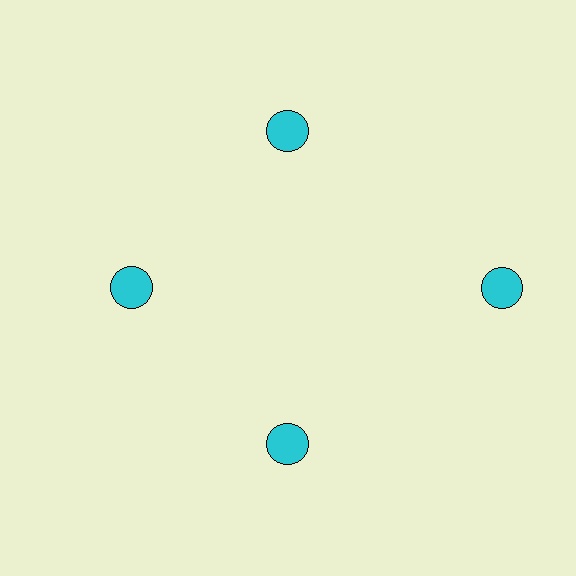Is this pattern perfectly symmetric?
No. The 4 cyan circles are arranged in a ring, but one element near the 3 o'clock position is pushed outward from the center, breaking the 4-fold rotational symmetry.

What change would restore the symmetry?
The symmetry would be restored by moving it inward, back onto the ring so that all 4 circles sit at equal angles and equal distance from the center.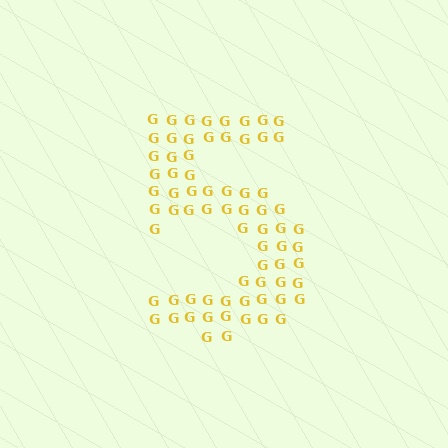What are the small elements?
The small elements are letter G's.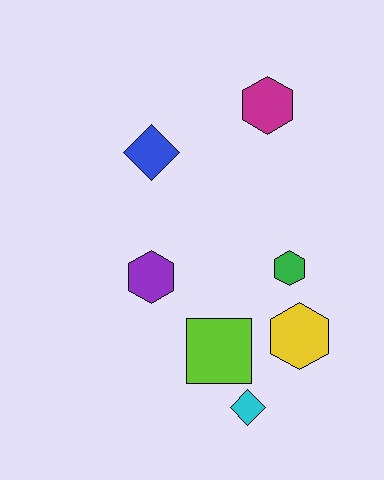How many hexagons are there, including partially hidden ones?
There are 4 hexagons.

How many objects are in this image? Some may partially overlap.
There are 7 objects.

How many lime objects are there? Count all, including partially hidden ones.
There is 1 lime object.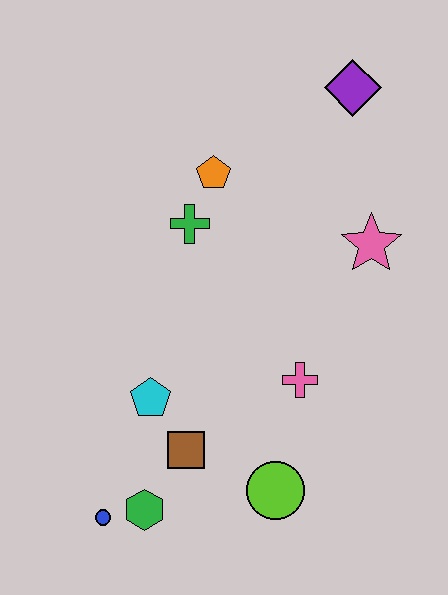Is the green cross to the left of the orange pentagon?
Yes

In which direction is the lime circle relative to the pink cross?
The lime circle is below the pink cross.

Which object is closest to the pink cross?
The lime circle is closest to the pink cross.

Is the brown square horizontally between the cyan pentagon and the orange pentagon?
Yes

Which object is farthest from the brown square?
The purple diamond is farthest from the brown square.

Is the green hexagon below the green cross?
Yes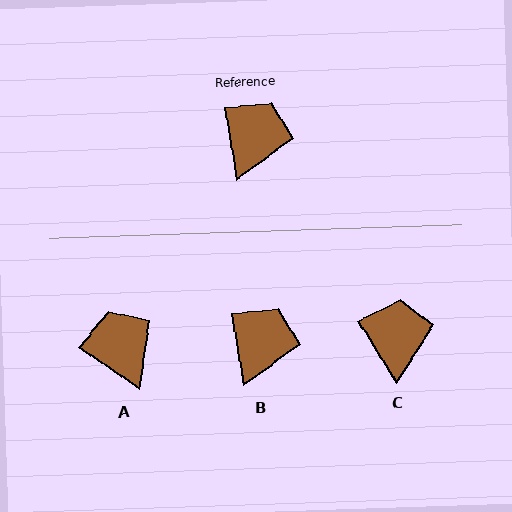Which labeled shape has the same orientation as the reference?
B.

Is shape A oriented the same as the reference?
No, it is off by about 46 degrees.